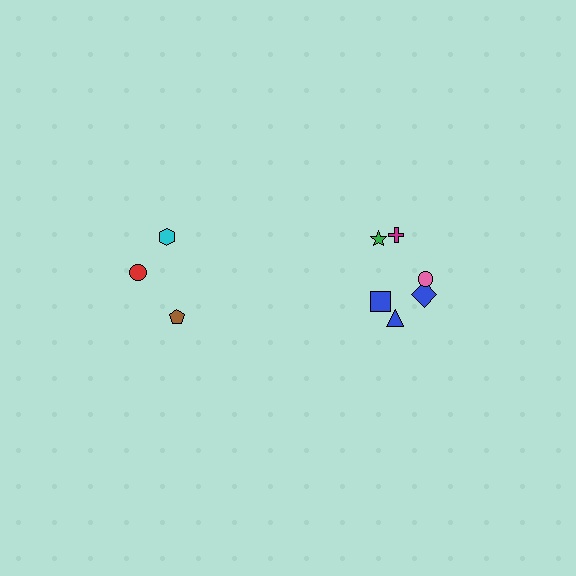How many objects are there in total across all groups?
There are 9 objects.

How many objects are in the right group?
There are 6 objects.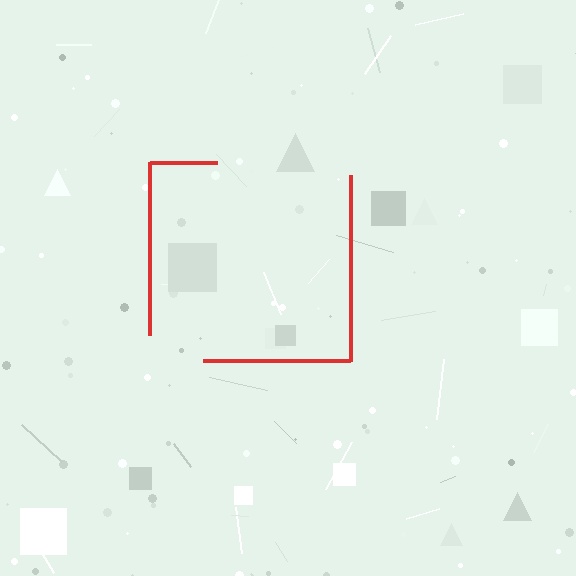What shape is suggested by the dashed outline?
The dashed outline suggests a square.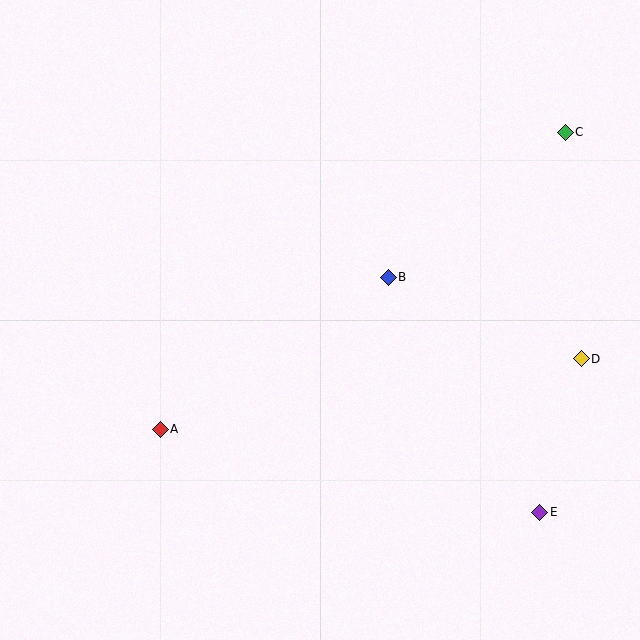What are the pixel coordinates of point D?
Point D is at (581, 359).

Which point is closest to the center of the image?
Point B at (388, 277) is closest to the center.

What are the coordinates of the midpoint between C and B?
The midpoint between C and B is at (477, 205).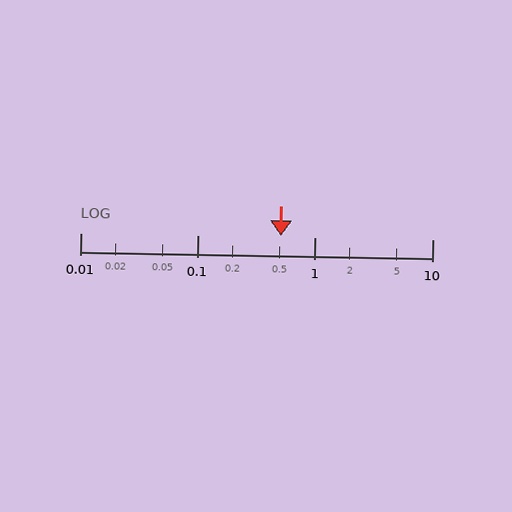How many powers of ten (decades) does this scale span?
The scale spans 3 decades, from 0.01 to 10.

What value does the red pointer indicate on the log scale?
The pointer indicates approximately 0.51.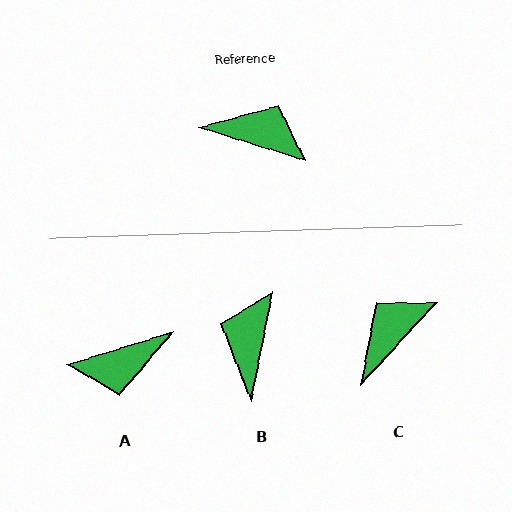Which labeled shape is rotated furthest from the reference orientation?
A, about 145 degrees away.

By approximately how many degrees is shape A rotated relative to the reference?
Approximately 145 degrees clockwise.